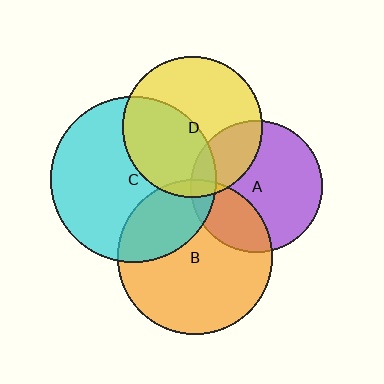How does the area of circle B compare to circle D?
Approximately 1.2 times.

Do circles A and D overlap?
Yes.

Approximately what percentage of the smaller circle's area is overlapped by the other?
Approximately 25%.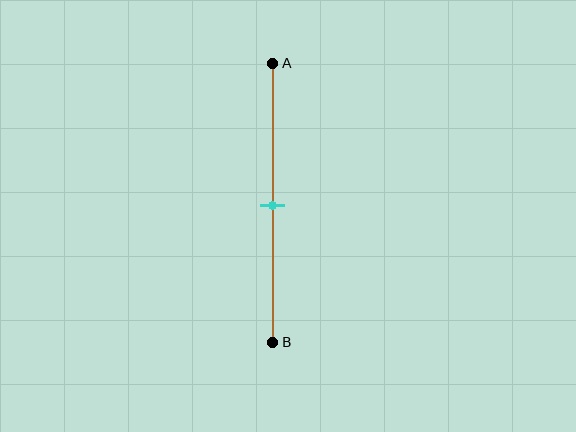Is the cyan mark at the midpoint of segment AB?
Yes, the mark is approximately at the midpoint.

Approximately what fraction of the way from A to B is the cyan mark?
The cyan mark is approximately 50% of the way from A to B.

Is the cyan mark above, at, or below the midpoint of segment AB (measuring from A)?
The cyan mark is approximately at the midpoint of segment AB.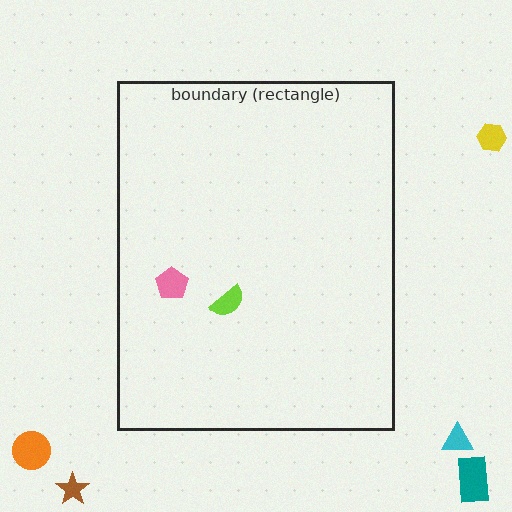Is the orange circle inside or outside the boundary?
Outside.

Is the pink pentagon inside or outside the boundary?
Inside.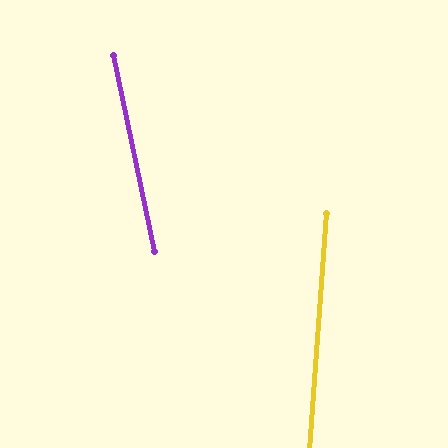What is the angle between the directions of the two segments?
Approximately 16 degrees.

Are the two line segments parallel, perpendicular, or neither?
Neither parallel nor perpendicular — they differ by about 16°.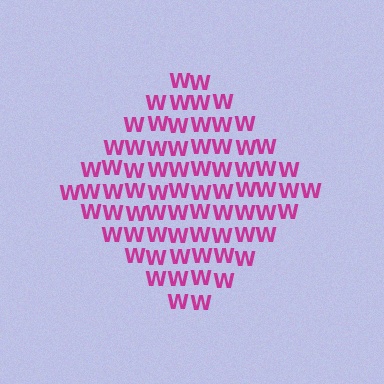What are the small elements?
The small elements are letter W's.